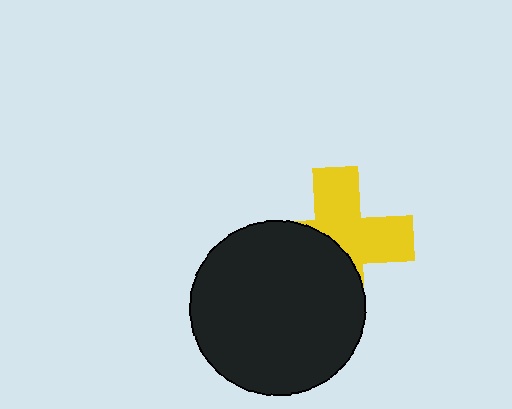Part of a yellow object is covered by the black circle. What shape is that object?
It is a cross.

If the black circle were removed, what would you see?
You would see the complete yellow cross.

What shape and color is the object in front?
The object in front is a black circle.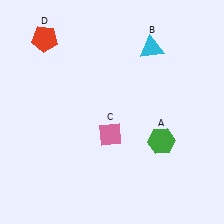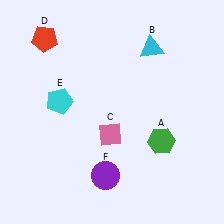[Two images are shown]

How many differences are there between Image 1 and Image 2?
There are 2 differences between the two images.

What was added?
A cyan pentagon (E), a purple circle (F) were added in Image 2.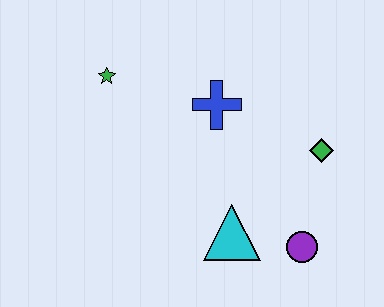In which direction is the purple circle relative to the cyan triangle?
The purple circle is to the right of the cyan triangle.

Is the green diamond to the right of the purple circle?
Yes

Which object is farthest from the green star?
The purple circle is farthest from the green star.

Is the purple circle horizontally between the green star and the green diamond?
Yes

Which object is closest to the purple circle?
The cyan triangle is closest to the purple circle.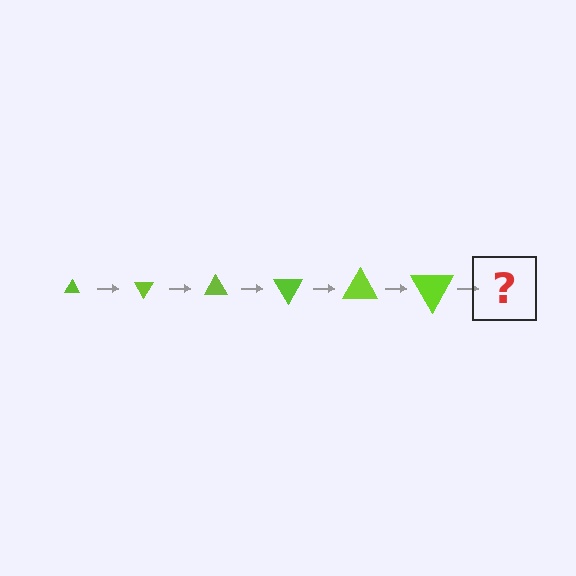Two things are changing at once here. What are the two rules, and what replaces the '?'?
The two rules are that the triangle grows larger each step and it rotates 60 degrees each step. The '?' should be a triangle, larger than the previous one and rotated 360 degrees from the start.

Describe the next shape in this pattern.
It should be a triangle, larger than the previous one and rotated 360 degrees from the start.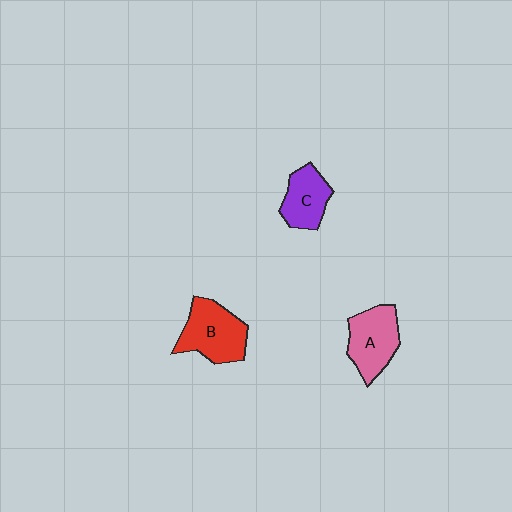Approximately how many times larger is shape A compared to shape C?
Approximately 1.3 times.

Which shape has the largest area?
Shape B (red).